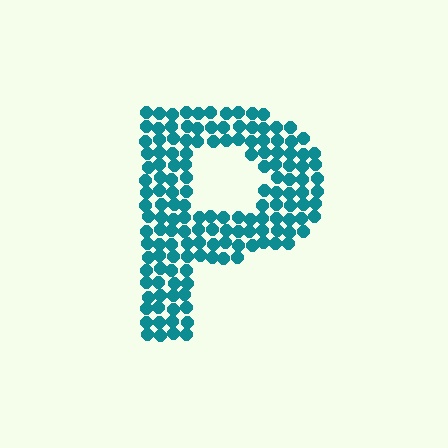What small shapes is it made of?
It is made of small circles.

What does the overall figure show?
The overall figure shows the letter P.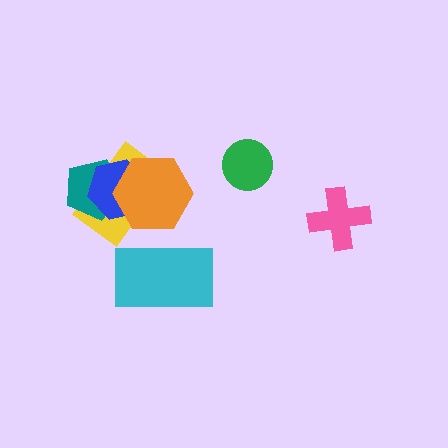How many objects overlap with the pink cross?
0 objects overlap with the pink cross.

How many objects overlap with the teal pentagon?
3 objects overlap with the teal pentagon.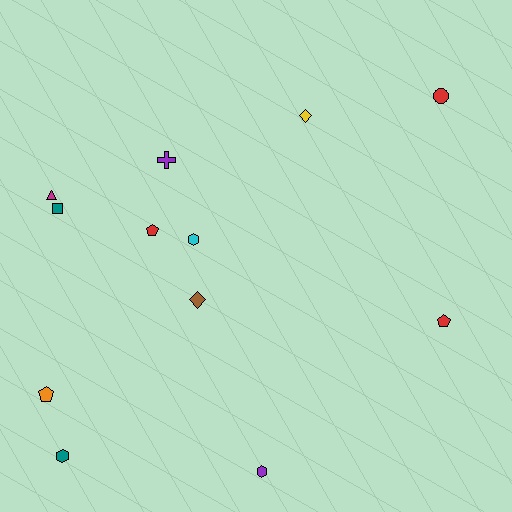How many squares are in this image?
There is 1 square.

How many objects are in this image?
There are 12 objects.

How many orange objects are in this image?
There is 1 orange object.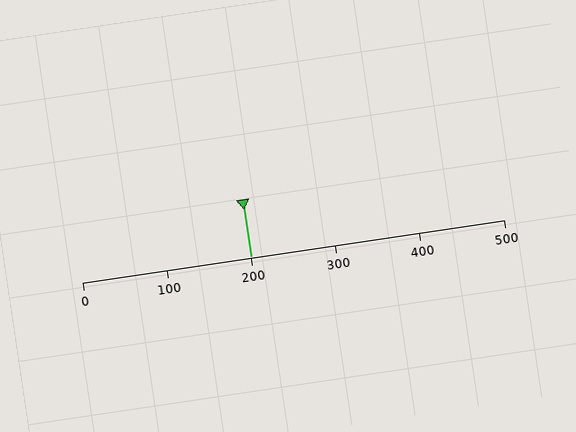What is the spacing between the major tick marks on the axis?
The major ticks are spaced 100 apart.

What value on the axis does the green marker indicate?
The marker indicates approximately 200.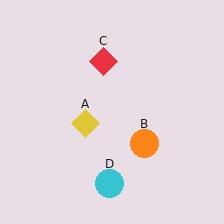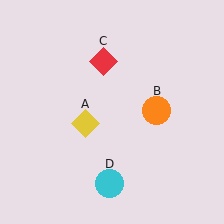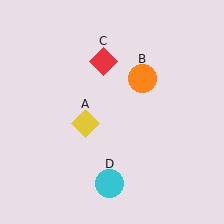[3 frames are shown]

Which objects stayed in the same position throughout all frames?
Yellow diamond (object A) and red diamond (object C) and cyan circle (object D) remained stationary.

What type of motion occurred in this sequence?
The orange circle (object B) rotated counterclockwise around the center of the scene.